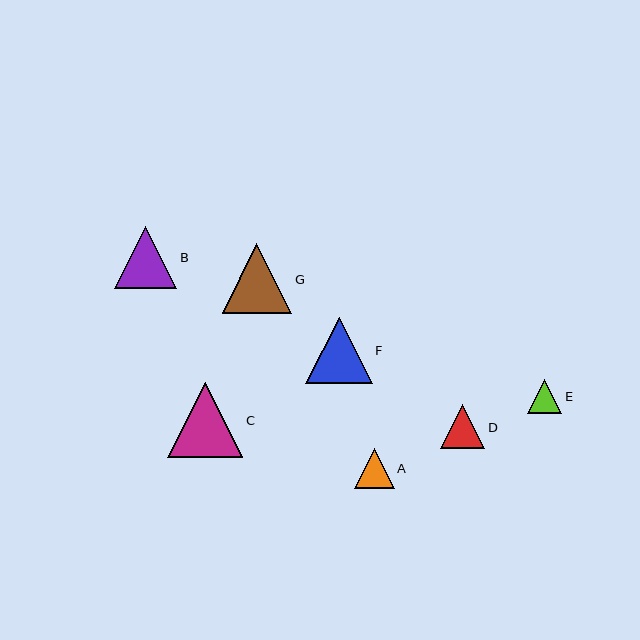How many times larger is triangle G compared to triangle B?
Triangle G is approximately 1.1 times the size of triangle B.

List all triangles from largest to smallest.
From largest to smallest: C, G, F, B, D, A, E.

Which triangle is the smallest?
Triangle E is the smallest with a size of approximately 34 pixels.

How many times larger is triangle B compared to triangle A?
Triangle B is approximately 1.6 times the size of triangle A.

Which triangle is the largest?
Triangle C is the largest with a size of approximately 75 pixels.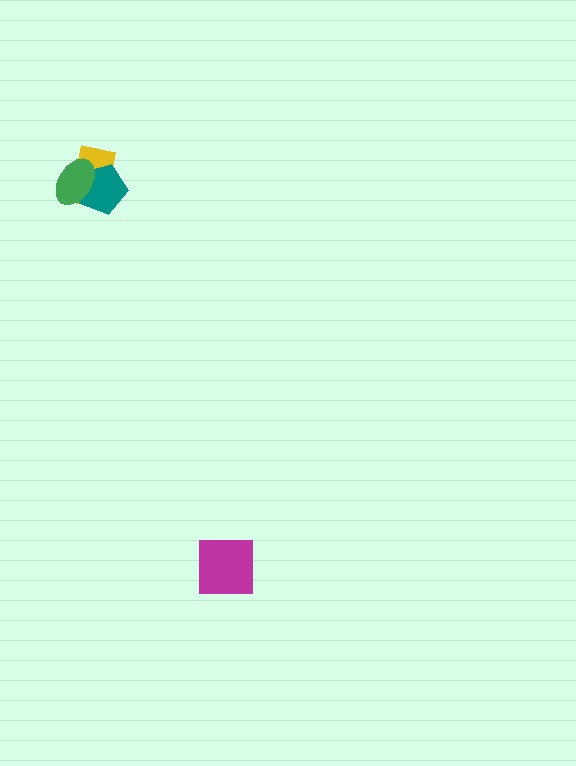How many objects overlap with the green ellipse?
2 objects overlap with the green ellipse.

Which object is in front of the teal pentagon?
The green ellipse is in front of the teal pentagon.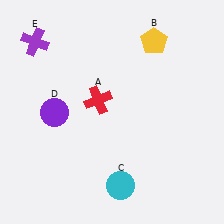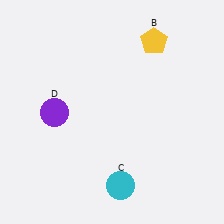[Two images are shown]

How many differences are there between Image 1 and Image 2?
There are 2 differences between the two images.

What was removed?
The purple cross (E), the red cross (A) were removed in Image 2.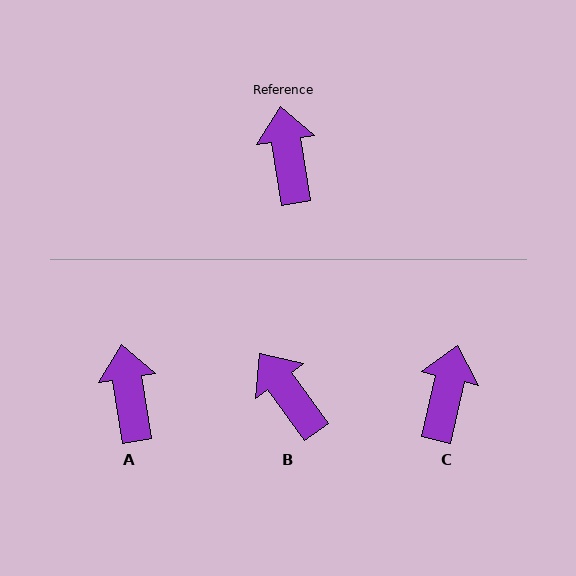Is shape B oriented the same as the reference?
No, it is off by about 27 degrees.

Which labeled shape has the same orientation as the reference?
A.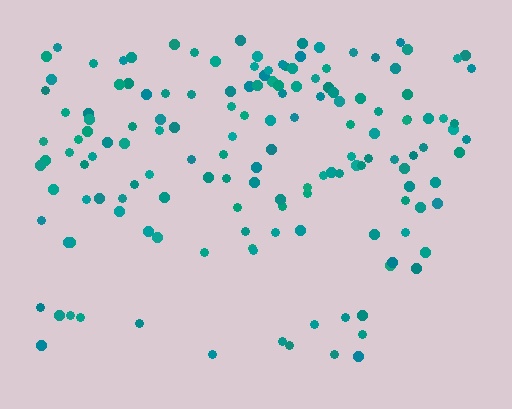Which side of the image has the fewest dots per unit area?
The bottom.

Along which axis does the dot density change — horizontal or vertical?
Vertical.